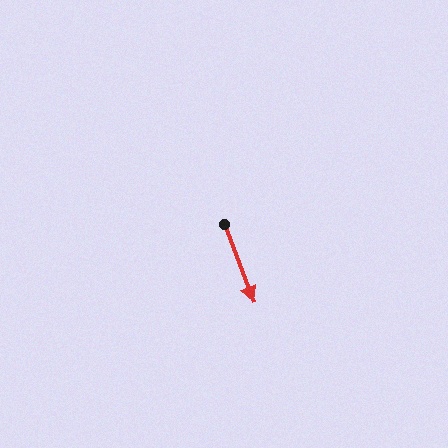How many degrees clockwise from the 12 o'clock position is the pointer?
Approximately 159 degrees.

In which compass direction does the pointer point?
South.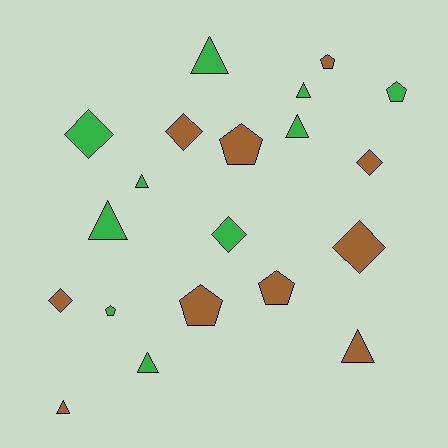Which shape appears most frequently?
Triangle, with 8 objects.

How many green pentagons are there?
There are 2 green pentagons.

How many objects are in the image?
There are 20 objects.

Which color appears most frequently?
Green, with 10 objects.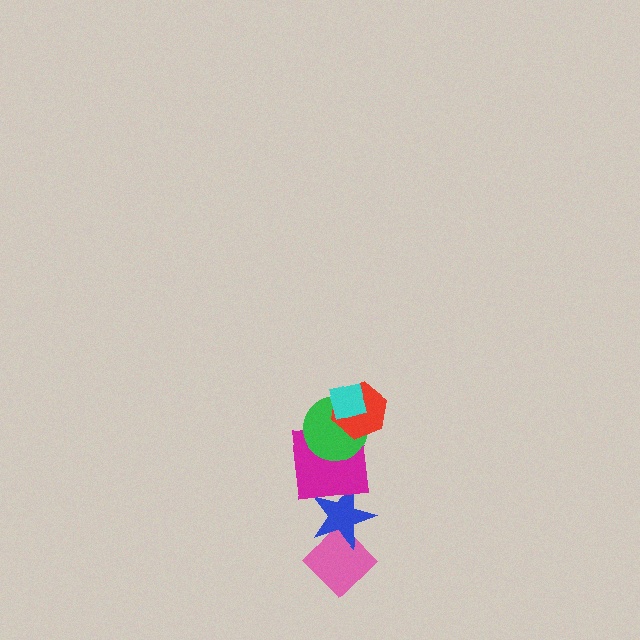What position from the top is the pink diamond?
The pink diamond is 6th from the top.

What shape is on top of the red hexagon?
The cyan square is on top of the red hexagon.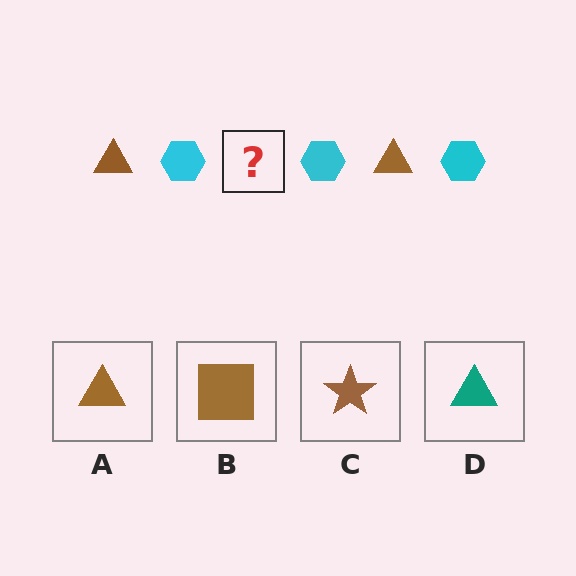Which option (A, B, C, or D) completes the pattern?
A.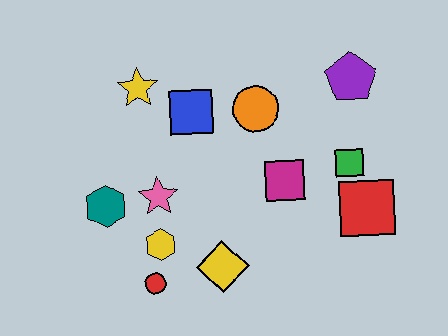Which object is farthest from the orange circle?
The red circle is farthest from the orange circle.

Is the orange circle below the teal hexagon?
No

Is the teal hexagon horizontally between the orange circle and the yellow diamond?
No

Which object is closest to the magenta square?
The green square is closest to the magenta square.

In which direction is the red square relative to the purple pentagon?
The red square is below the purple pentagon.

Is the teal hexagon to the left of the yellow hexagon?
Yes